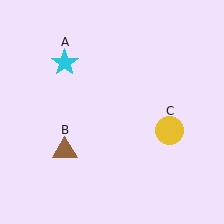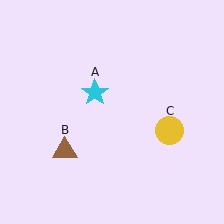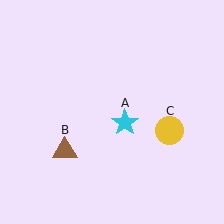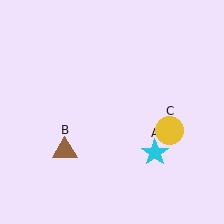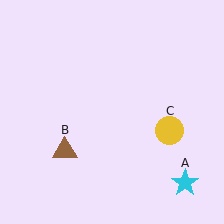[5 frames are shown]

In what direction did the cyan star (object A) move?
The cyan star (object A) moved down and to the right.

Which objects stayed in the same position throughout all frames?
Brown triangle (object B) and yellow circle (object C) remained stationary.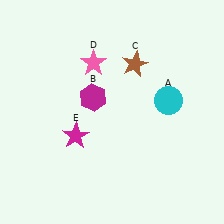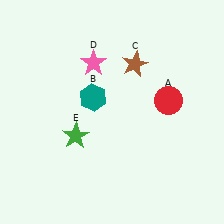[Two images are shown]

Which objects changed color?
A changed from cyan to red. B changed from magenta to teal. E changed from magenta to green.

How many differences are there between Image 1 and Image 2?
There are 3 differences between the two images.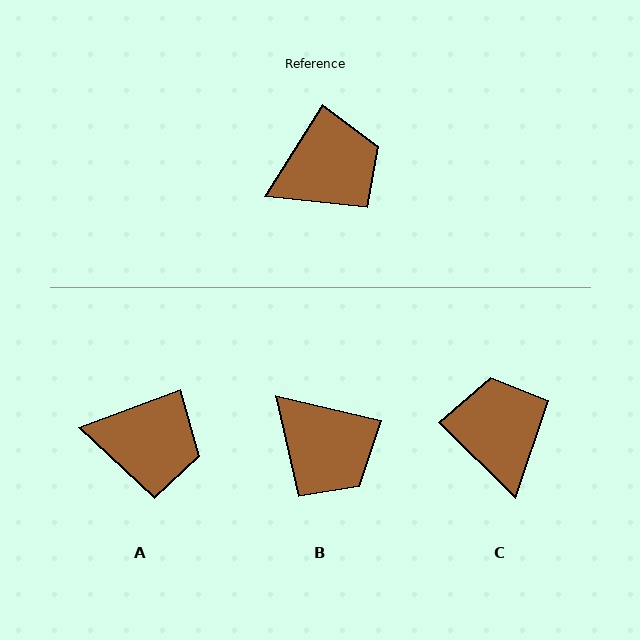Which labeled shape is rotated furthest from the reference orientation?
C, about 77 degrees away.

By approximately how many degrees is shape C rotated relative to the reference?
Approximately 77 degrees counter-clockwise.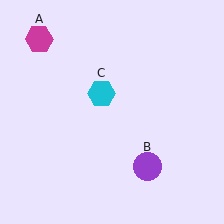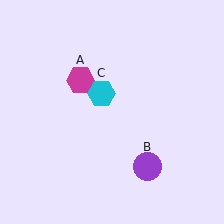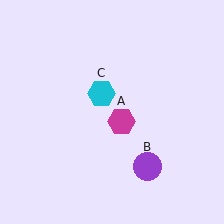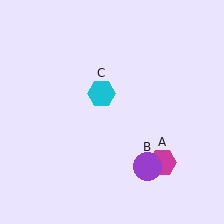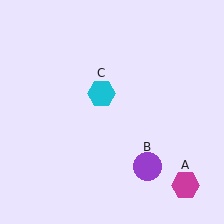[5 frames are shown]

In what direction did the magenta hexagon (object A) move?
The magenta hexagon (object A) moved down and to the right.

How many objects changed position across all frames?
1 object changed position: magenta hexagon (object A).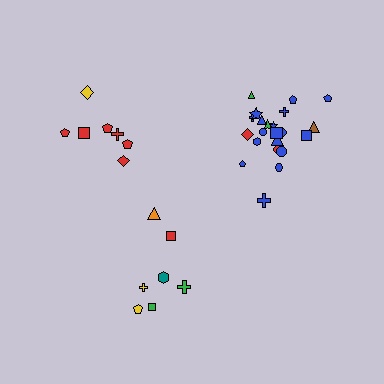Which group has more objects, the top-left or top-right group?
The top-right group.